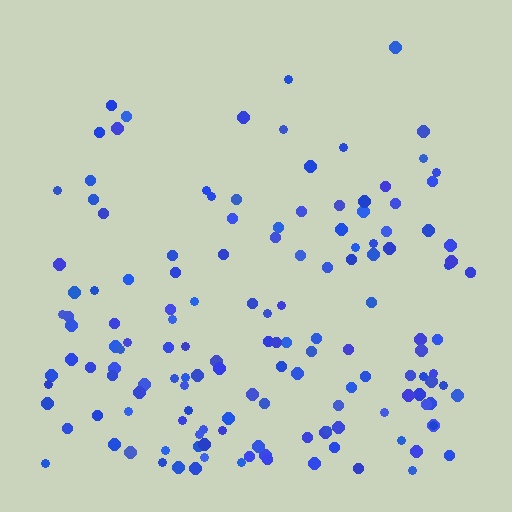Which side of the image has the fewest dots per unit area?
The top.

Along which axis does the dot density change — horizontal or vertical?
Vertical.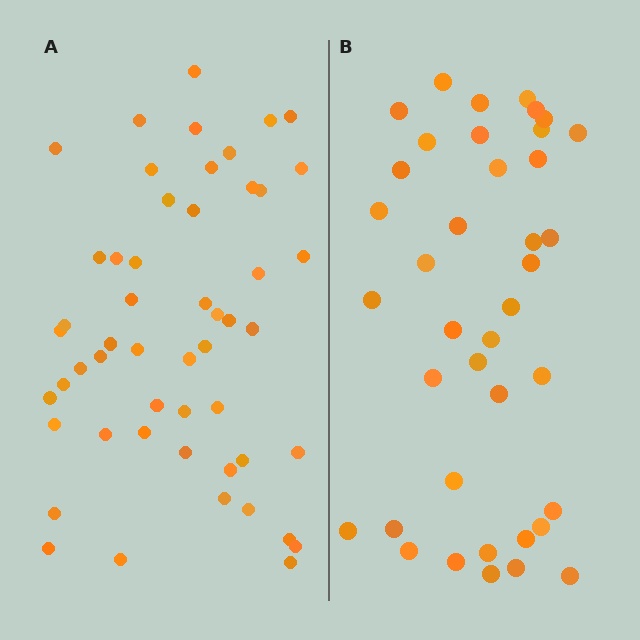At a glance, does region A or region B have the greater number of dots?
Region A (the left region) has more dots.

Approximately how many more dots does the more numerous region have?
Region A has approximately 15 more dots than region B.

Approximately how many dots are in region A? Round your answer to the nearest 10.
About 50 dots. (The exact count is 52, which rounds to 50.)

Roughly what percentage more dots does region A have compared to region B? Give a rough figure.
About 35% more.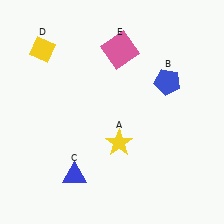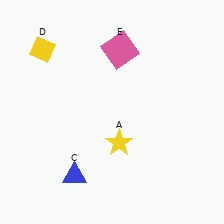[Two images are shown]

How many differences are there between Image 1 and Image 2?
There is 1 difference between the two images.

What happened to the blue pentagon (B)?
The blue pentagon (B) was removed in Image 2. It was in the top-right area of Image 1.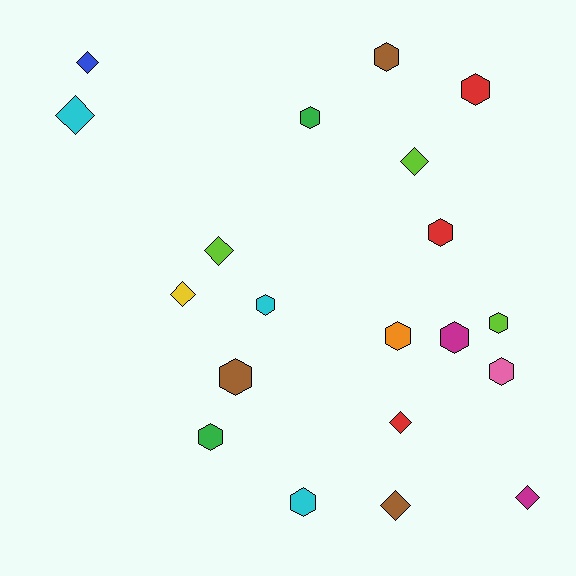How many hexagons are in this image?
There are 12 hexagons.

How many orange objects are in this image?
There is 1 orange object.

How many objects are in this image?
There are 20 objects.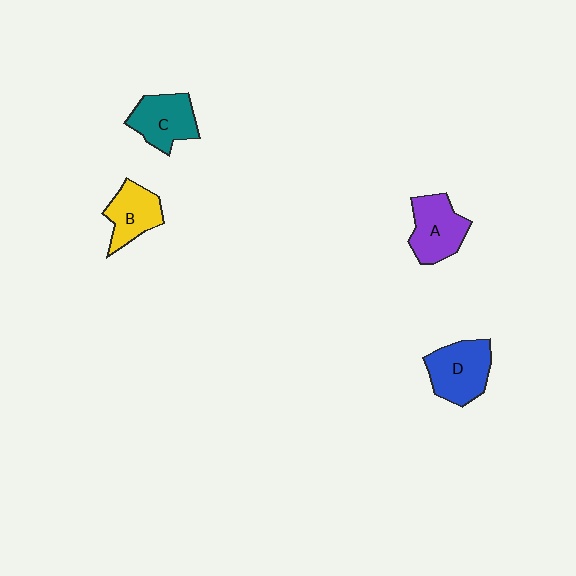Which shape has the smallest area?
Shape B (yellow).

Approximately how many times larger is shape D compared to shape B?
Approximately 1.3 times.